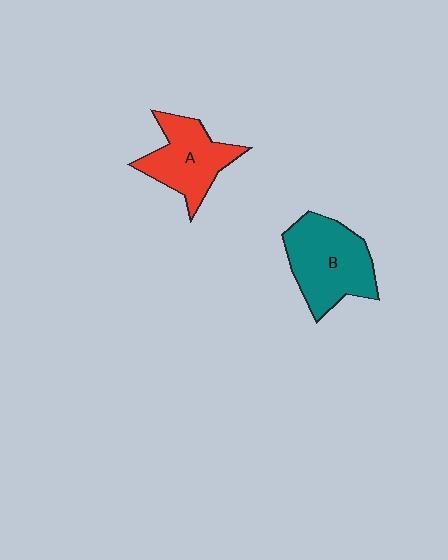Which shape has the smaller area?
Shape A (red).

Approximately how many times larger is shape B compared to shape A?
Approximately 1.2 times.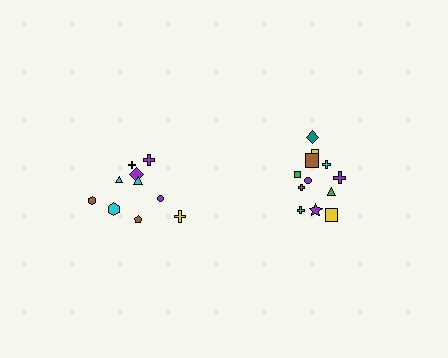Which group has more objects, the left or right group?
The right group.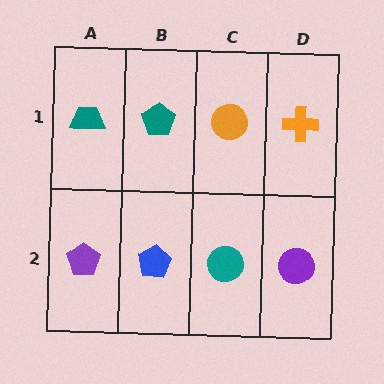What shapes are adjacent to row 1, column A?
A purple pentagon (row 2, column A), a teal pentagon (row 1, column B).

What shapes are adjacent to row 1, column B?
A blue pentagon (row 2, column B), a teal trapezoid (row 1, column A), an orange circle (row 1, column C).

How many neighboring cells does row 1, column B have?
3.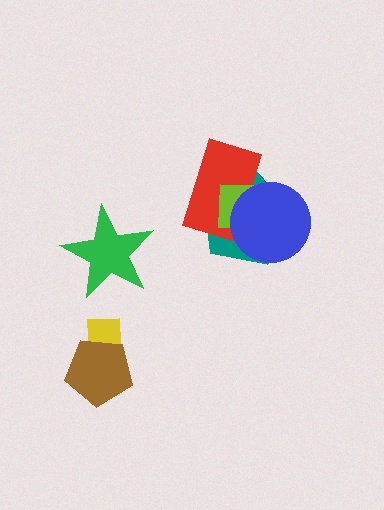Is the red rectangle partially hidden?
Yes, it is partially covered by another shape.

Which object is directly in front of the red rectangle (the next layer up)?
The lime square is directly in front of the red rectangle.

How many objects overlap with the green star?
0 objects overlap with the green star.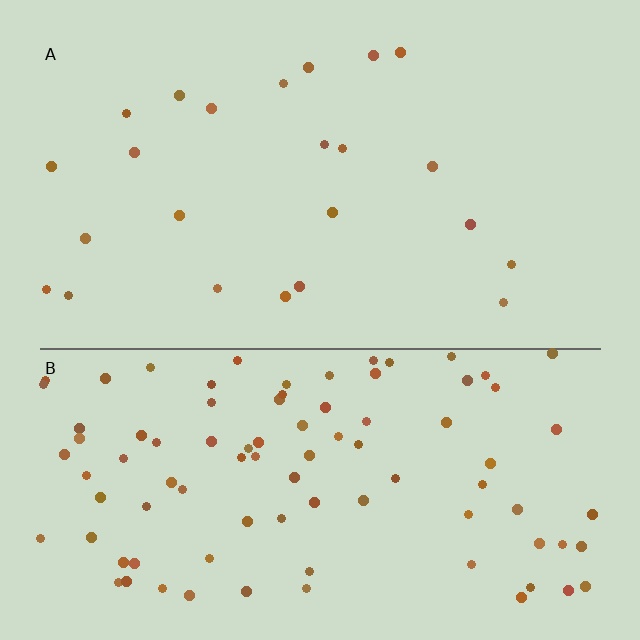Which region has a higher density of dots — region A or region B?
B (the bottom).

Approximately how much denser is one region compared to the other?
Approximately 4.0× — region B over region A.